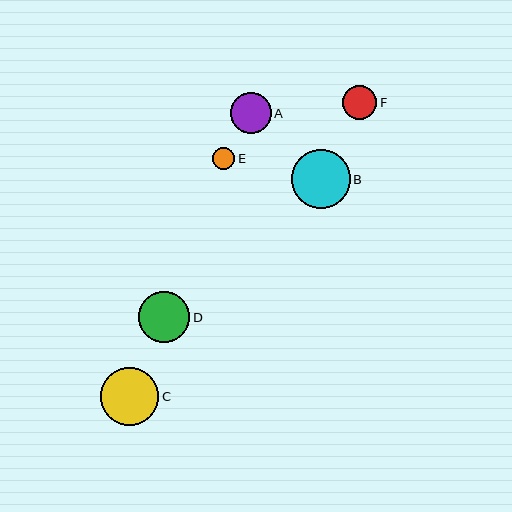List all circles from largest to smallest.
From largest to smallest: B, C, D, A, F, E.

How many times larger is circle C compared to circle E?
Circle C is approximately 2.7 times the size of circle E.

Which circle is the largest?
Circle B is the largest with a size of approximately 59 pixels.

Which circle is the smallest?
Circle E is the smallest with a size of approximately 22 pixels.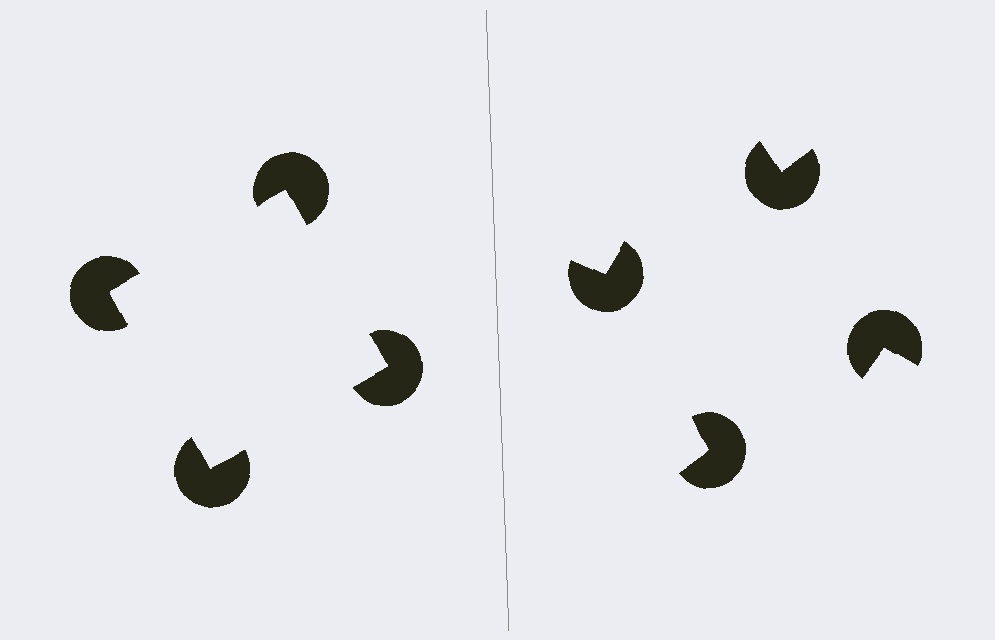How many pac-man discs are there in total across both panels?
8 — 4 on each side.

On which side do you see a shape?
An illusory square appears on the left side. On the right side the wedge cuts are rotated, so no coherent shape forms.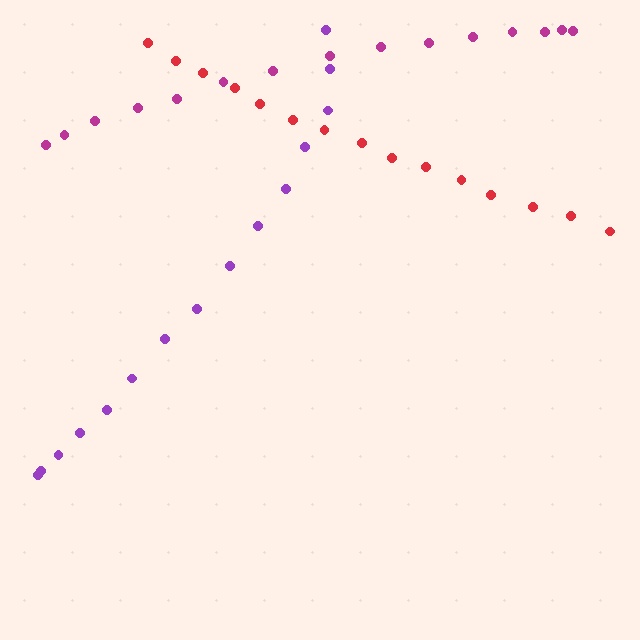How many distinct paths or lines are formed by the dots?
There are 3 distinct paths.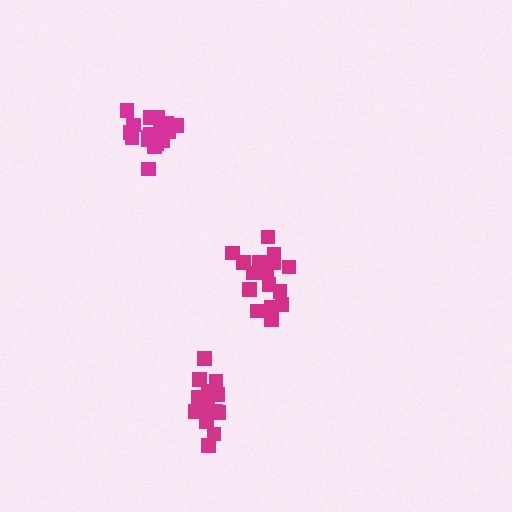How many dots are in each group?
Group 1: 19 dots, Group 2: 16 dots, Group 3: 15 dots (50 total).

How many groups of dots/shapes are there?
There are 3 groups.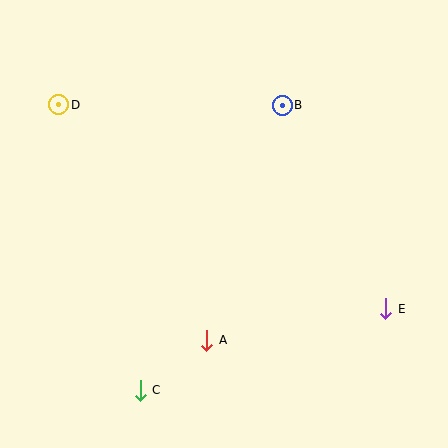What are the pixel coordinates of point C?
Point C is at (140, 390).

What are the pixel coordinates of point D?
Point D is at (59, 105).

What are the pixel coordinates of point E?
Point E is at (386, 309).